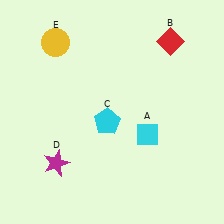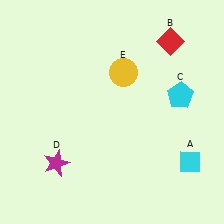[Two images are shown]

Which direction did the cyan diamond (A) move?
The cyan diamond (A) moved right.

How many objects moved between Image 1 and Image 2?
3 objects moved between the two images.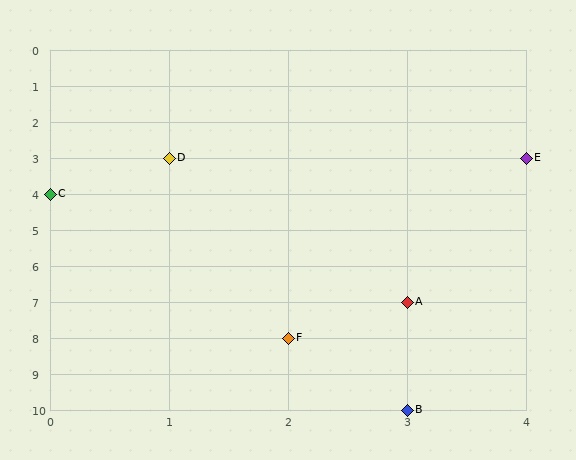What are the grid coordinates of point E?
Point E is at grid coordinates (4, 3).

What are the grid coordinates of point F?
Point F is at grid coordinates (2, 8).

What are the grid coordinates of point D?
Point D is at grid coordinates (1, 3).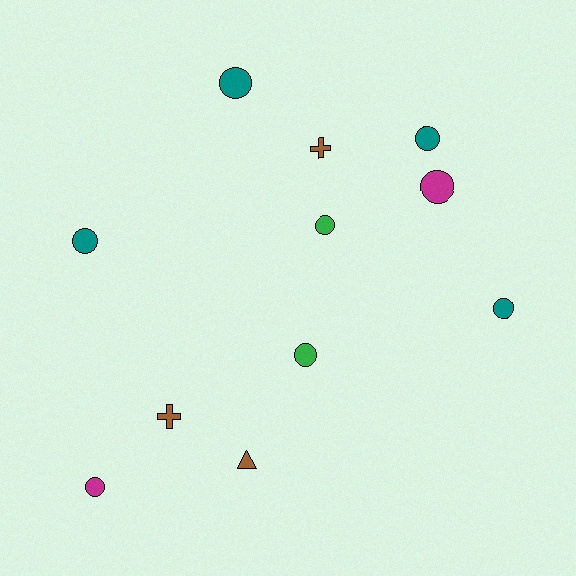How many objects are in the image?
There are 11 objects.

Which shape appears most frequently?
Circle, with 8 objects.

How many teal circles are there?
There are 4 teal circles.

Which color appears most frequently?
Teal, with 4 objects.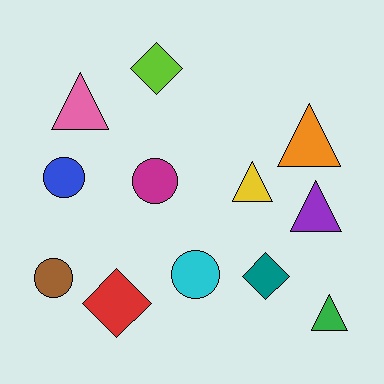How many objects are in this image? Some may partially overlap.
There are 12 objects.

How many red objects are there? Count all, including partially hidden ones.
There is 1 red object.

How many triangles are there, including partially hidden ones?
There are 5 triangles.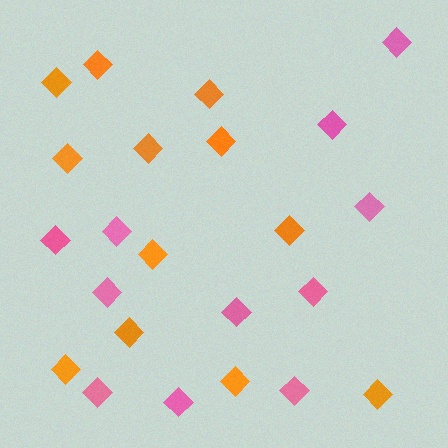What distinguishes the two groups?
There are 2 groups: one group of pink diamonds (11) and one group of orange diamonds (12).